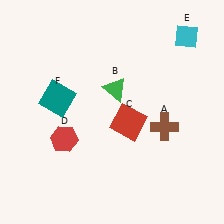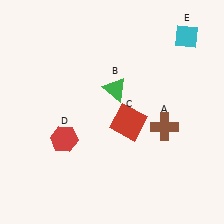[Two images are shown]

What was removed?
The teal square (F) was removed in Image 2.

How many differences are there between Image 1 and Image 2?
There is 1 difference between the two images.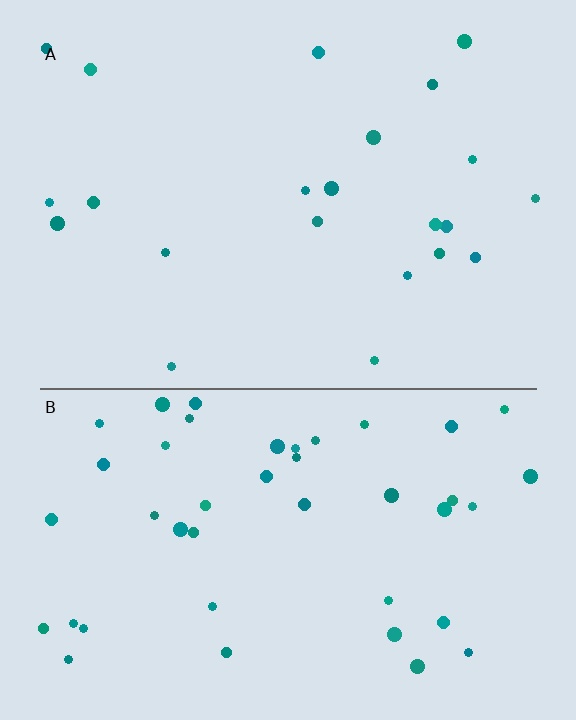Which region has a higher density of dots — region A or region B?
B (the bottom).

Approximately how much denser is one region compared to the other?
Approximately 2.0× — region B over region A.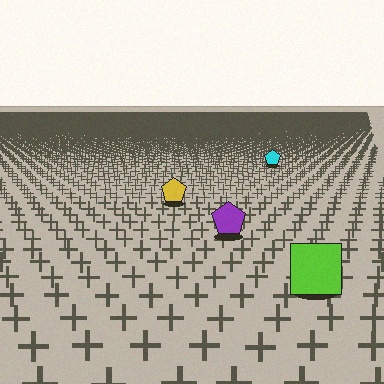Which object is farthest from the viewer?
The cyan pentagon is farthest from the viewer. It appears smaller and the ground texture around it is denser.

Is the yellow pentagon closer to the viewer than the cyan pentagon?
Yes. The yellow pentagon is closer — you can tell from the texture gradient: the ground texture is coarser near it.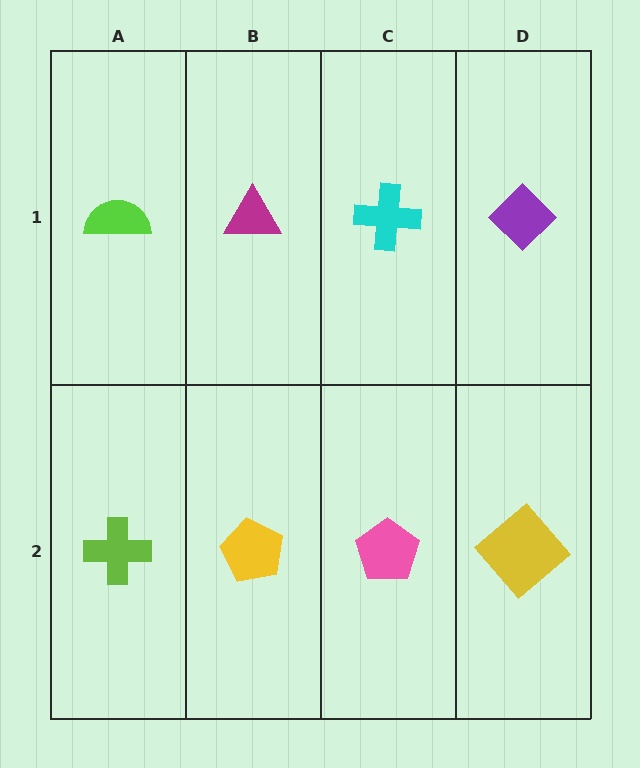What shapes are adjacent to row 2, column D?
A purple diamond (row 1, column D), a pink pentagon (row 2, column C).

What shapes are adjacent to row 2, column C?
A cyan cross (row 1, column C), a yellow pentagon (row 2, column B), a yellow diamond (row 2, column D).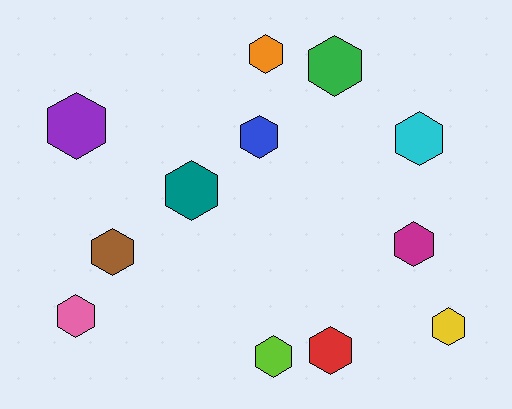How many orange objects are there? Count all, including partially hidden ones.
There is 1 orange object.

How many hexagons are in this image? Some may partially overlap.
There are 12 hexagons.